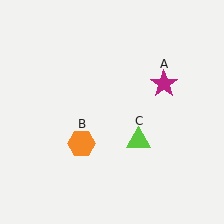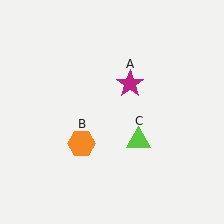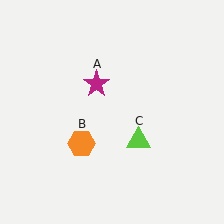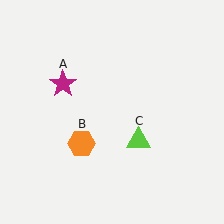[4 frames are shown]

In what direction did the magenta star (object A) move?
The magenta star (object A) moved left.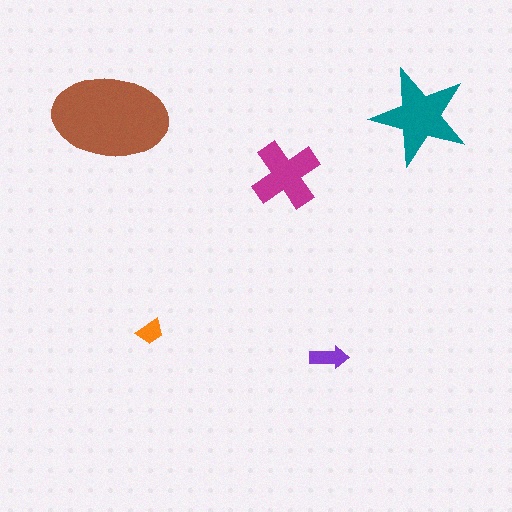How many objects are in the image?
There are 5 objects in the image.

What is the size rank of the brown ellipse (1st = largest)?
1st.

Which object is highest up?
The teal star is topmost.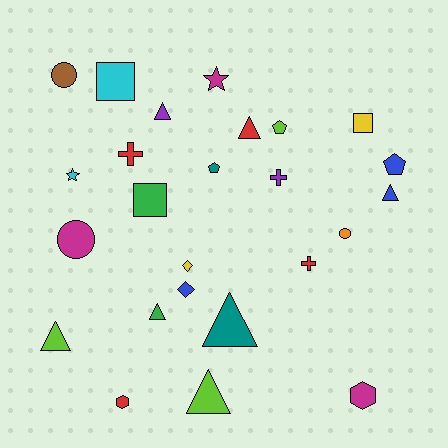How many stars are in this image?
There are 2 stars.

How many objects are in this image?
There are 25 objects.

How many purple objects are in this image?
There are 2 purple objects.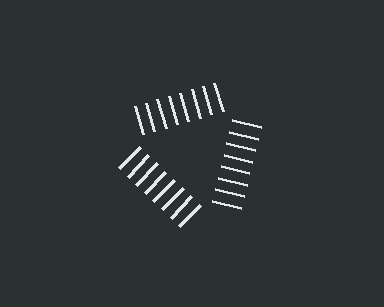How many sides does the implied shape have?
3 sides — the line-ends trace a triangle.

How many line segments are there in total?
24 — 8 along each of the 3 edges.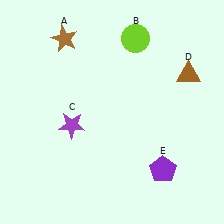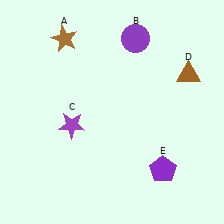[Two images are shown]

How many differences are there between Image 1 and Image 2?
There is 1 difference between the two images.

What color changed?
The circle (B) changed from lime in Image 1 to purple in Image 2.